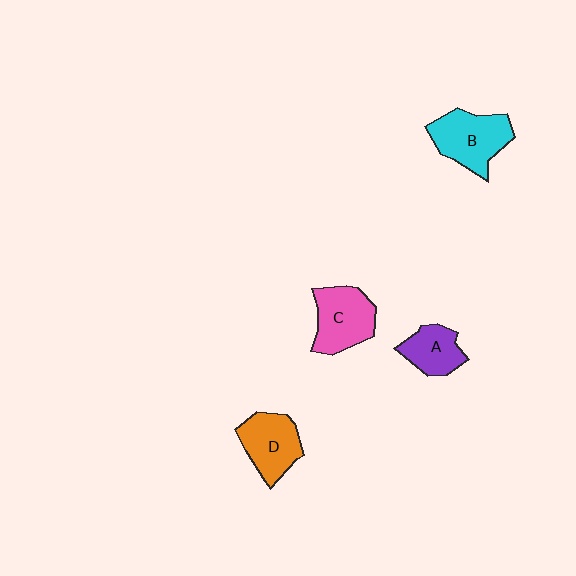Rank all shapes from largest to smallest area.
From largest to smallest: B (cyan), C (pink), D (orange), A (purple).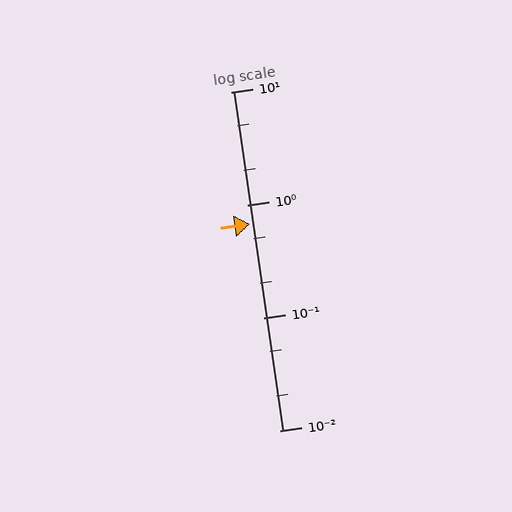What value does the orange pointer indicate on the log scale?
The pointer indicates approximately 0.68.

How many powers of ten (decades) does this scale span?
The scale spans 3 decades, from 0.01 to 10.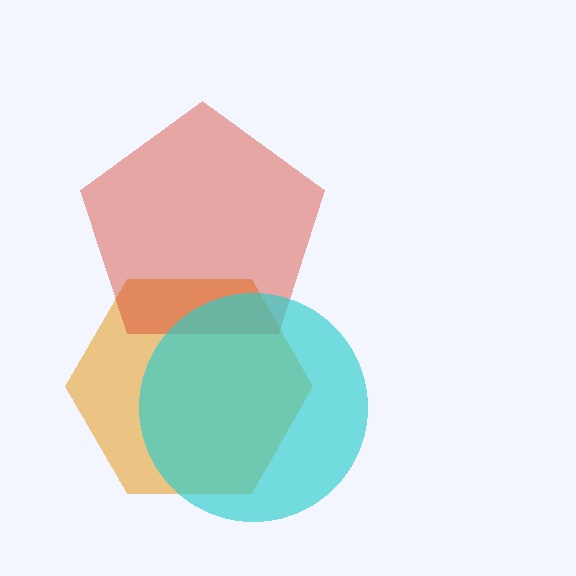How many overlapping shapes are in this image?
There are 3 overlapping shapes in the image.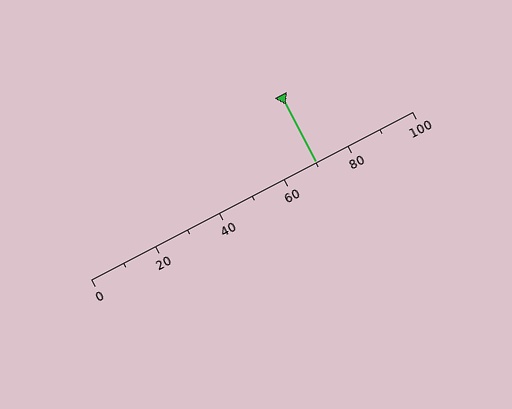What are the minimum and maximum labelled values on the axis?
The axis runs from 0 to 100.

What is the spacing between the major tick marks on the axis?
The major ticks are spaced 20 apart.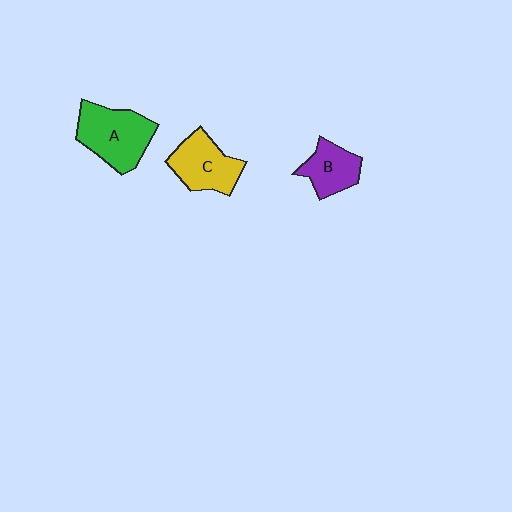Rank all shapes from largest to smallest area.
From largest to smallest: A (green), C (yellow), B (purple).